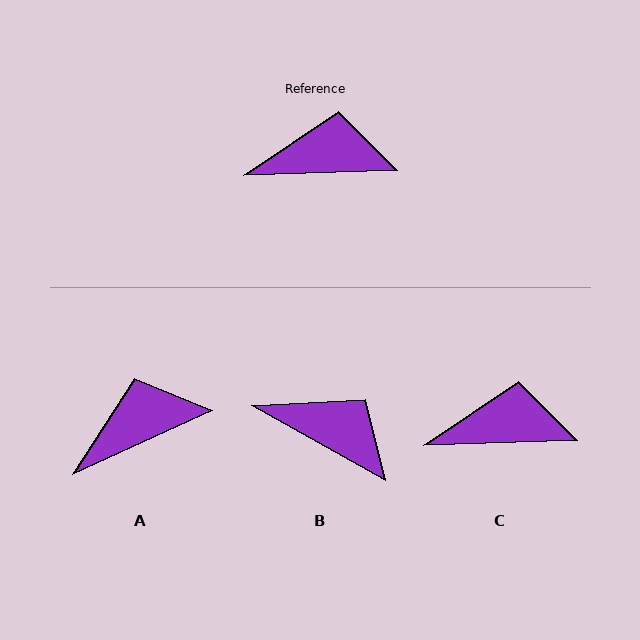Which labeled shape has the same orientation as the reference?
C.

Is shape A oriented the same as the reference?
No, it is off by about 23 degrees.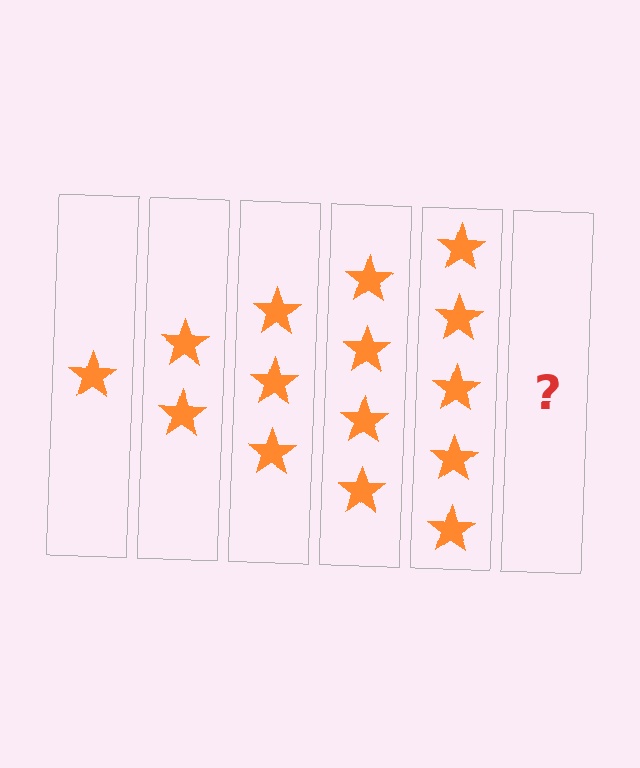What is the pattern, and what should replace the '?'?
The pattern is that each step adds one more star. The '?' should be 6 stars.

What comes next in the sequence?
The next element should be 6 stars.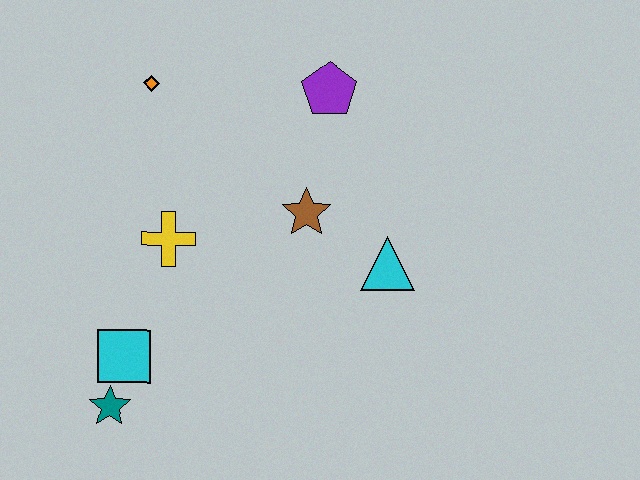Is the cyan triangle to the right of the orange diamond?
Yes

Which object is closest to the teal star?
The cyan square is closest to the teal star.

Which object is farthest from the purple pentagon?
The teal star is farthest from the purple pentagon.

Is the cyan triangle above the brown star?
No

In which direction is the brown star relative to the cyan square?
The brown star is to the right of the cyan square.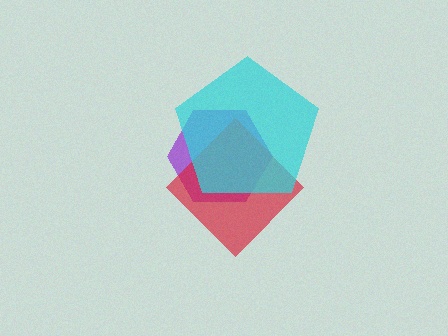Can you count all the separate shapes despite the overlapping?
Yes, there are 3 separate shapes.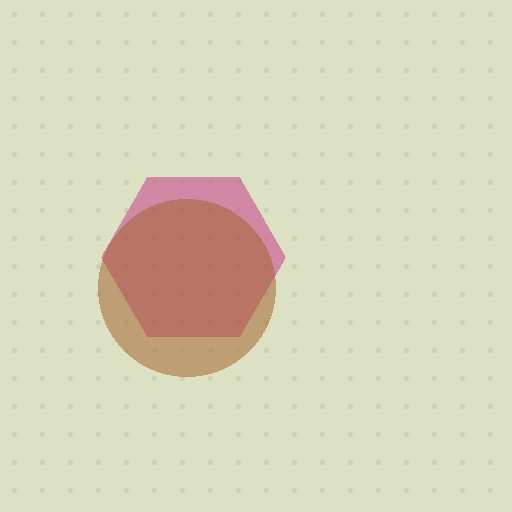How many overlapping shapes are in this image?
There are 2 overlapping shapes in the image.